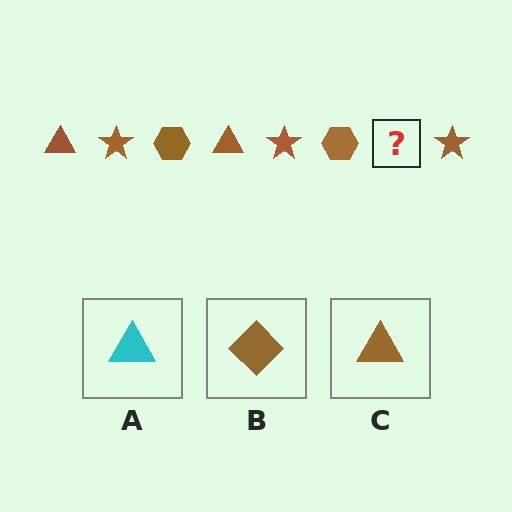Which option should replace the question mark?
Option C.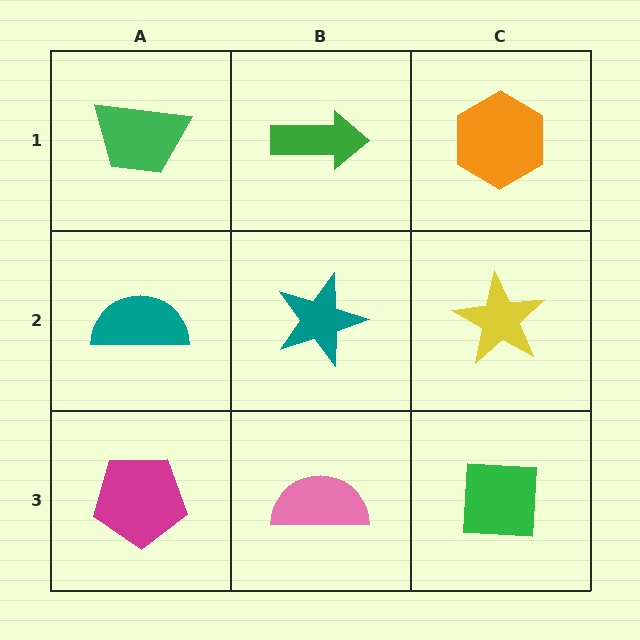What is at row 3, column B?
A pink semicircle.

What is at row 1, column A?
A green trapezoid.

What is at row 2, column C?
A yellow star.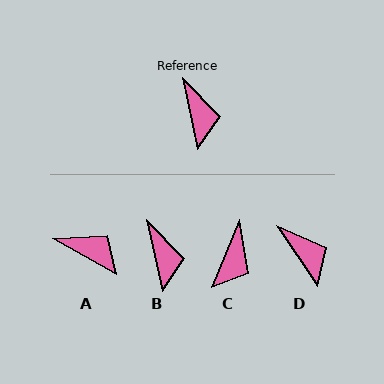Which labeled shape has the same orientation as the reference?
B.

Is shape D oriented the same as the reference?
No, it is off by about 21 degrees.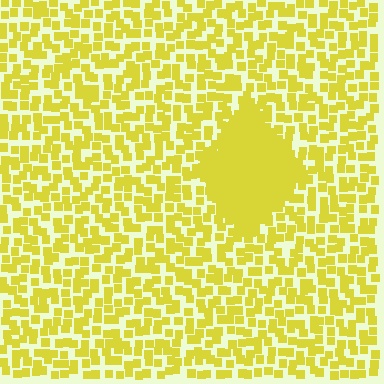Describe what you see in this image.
The image contains small yellow elements arranged at two different densities. A diamond-shaped region is visible where the elements are more densely packed than the surrounding area.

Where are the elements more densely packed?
The elements are more densely packed inside the diamond boundary.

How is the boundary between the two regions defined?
The boundary is defined by a change in element density (approximately 3.0x ratio). All elements are the same color, size, and shape.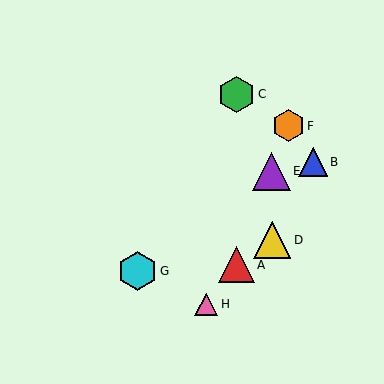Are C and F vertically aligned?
No, C is at x≈237 and F is at x≈288.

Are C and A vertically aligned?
Yes, both are at x≈237.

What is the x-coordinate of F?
Object F is at x≈288.